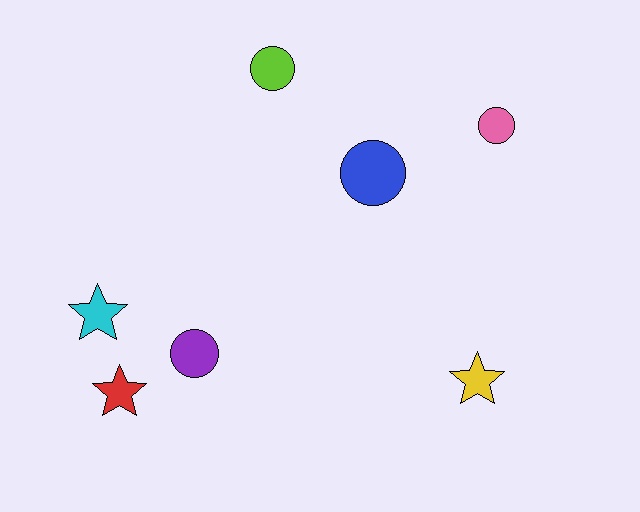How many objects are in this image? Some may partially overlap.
There are 7 objects.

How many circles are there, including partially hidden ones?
There are 4 circles.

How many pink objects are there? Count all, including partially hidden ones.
There is 1 pink object.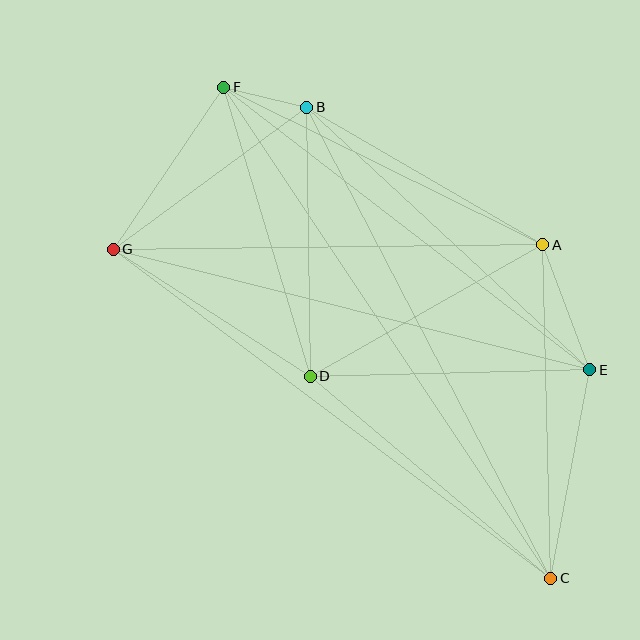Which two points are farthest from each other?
Points C and F are farthest from each other.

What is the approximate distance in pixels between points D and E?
The distance between D and E is approximately 280 pixels.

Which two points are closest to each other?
Points B and F are closest to each other.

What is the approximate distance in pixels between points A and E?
The distance between A and E is approximately 134 pixels.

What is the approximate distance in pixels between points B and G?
The distance between B and G is approximately 240 pixels.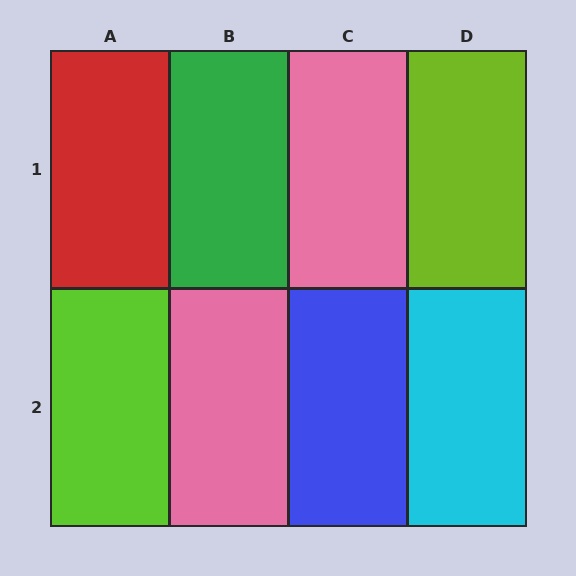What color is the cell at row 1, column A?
Red.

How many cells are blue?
1 cell is blue.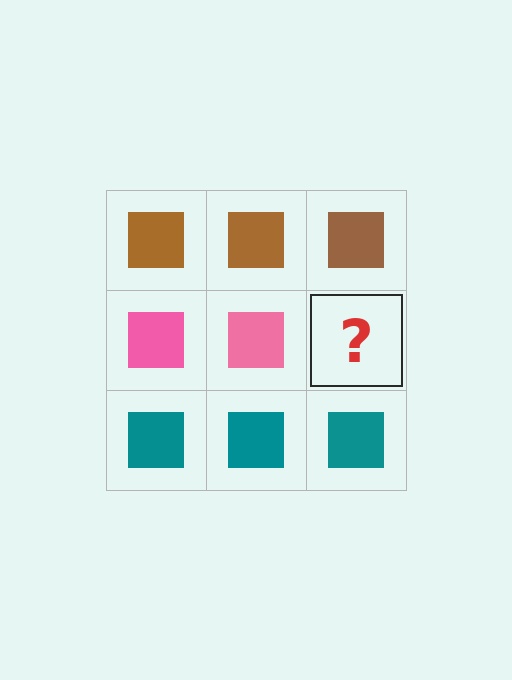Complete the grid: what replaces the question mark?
The question mark should be replaced with a pink square.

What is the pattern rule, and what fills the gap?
The rule is that each row has a consistent color. The gap should be filled with a pink square.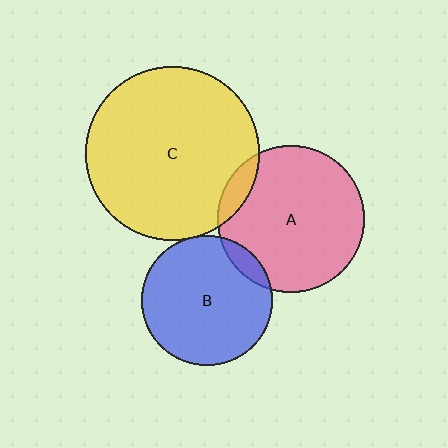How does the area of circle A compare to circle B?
Approximately 1.3 times.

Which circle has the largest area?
Circle C (yellow).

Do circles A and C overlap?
Yes.